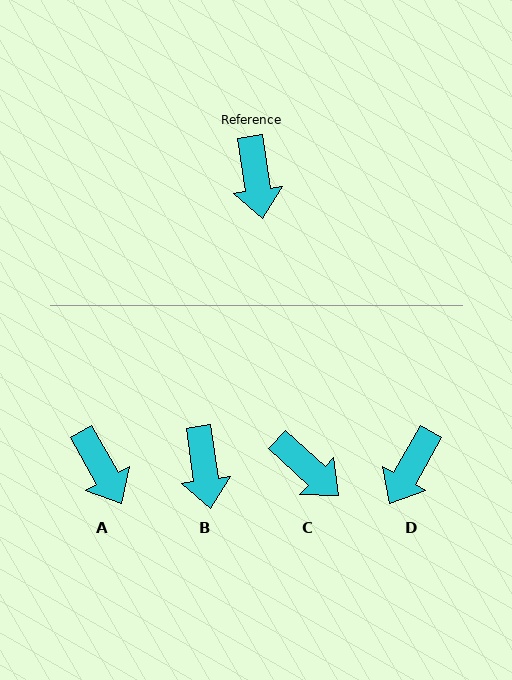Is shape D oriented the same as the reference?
No, it is off by about 38 degrees.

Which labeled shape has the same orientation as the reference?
B.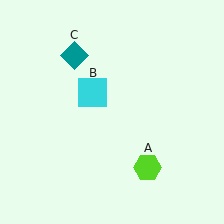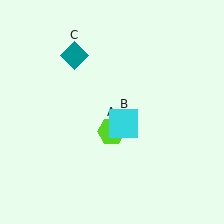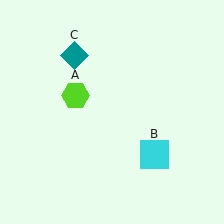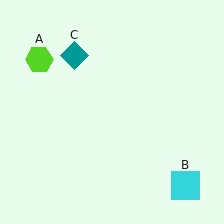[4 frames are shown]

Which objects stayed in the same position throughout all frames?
Teal diamond (object C) remained stationary.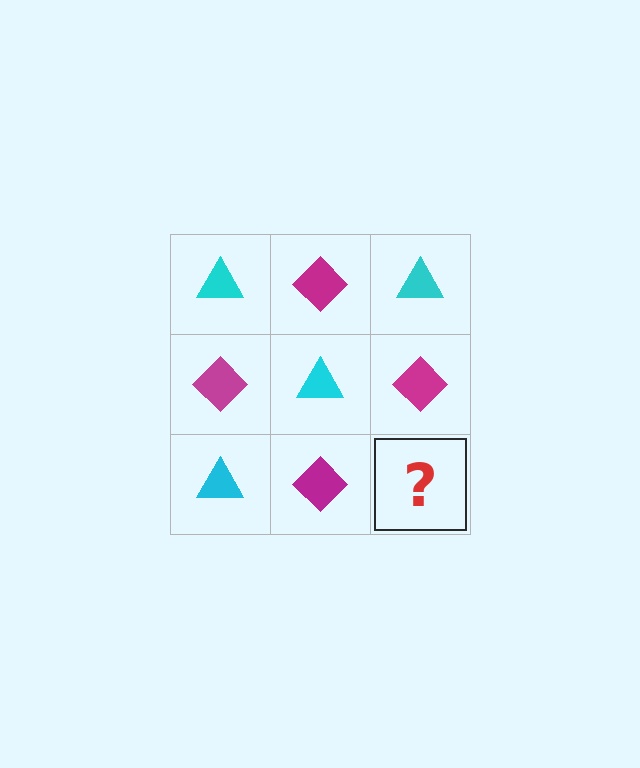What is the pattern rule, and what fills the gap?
The rule is that it alternates cyan triangle and magenta diamond in a checkerboard pattern. The gap should be filled with a cyan triangle.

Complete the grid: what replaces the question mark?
The question mark should be replaced with a cyan triangle.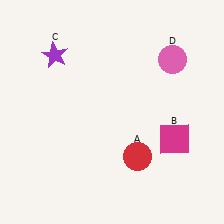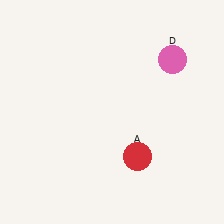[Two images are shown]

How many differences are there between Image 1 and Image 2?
There are 2 differences between the two images.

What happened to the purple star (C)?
The purple star (C) was removed in Image 2. It was in the top-left area of Image 1.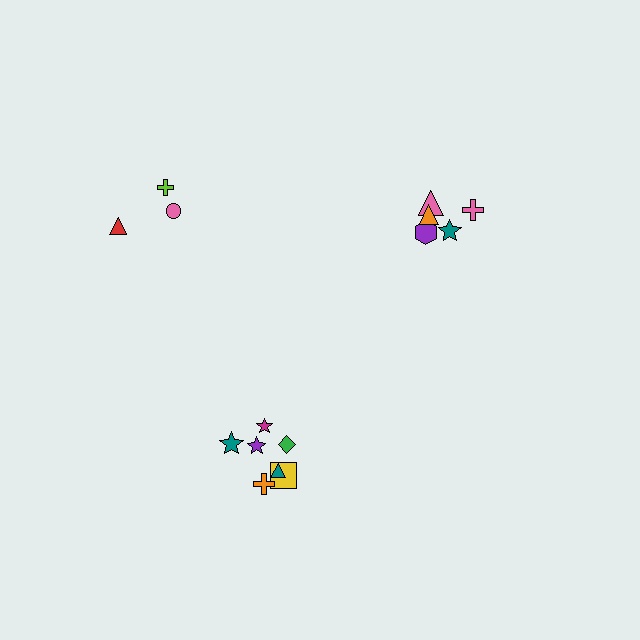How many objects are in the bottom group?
There are 7 objects.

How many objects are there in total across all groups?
There are 15 objects.